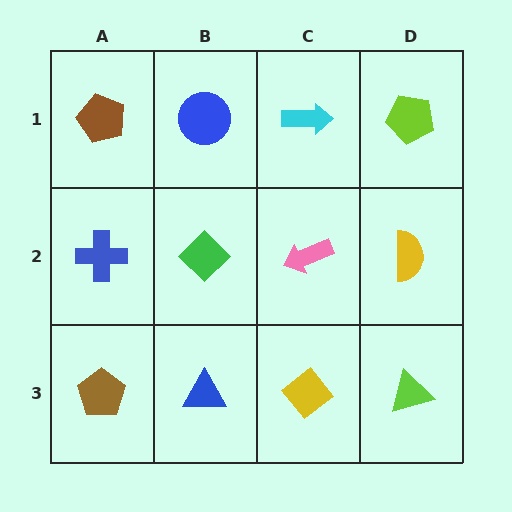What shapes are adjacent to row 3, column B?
A green diamond (row 2, column B), a brown pentagon (row 3, column A), a yellow diamond (row 3, column C).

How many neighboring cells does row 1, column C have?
3.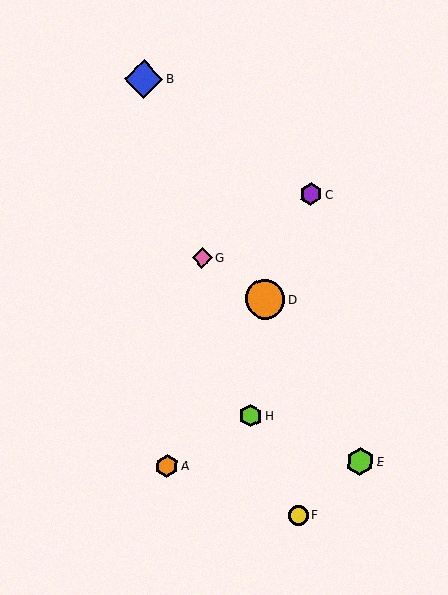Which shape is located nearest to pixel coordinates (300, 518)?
The yellow circle (labeled F) at (298, 515) is nearest to that location.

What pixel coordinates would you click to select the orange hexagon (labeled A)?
Click at (167, 466) to select the orange hexagon A.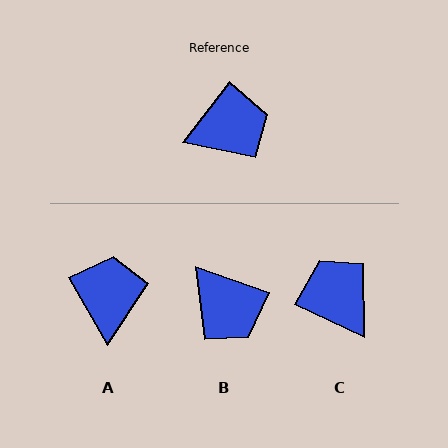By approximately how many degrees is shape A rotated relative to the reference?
Approximately 67 degrees counter-clockwise.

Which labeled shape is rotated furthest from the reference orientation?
C, about 102 degrees away.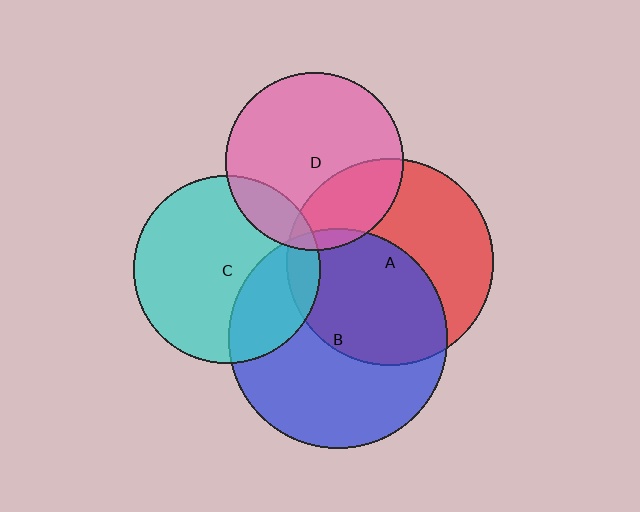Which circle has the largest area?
Circle B (blue).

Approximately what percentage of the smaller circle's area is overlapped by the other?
Approximately 15%.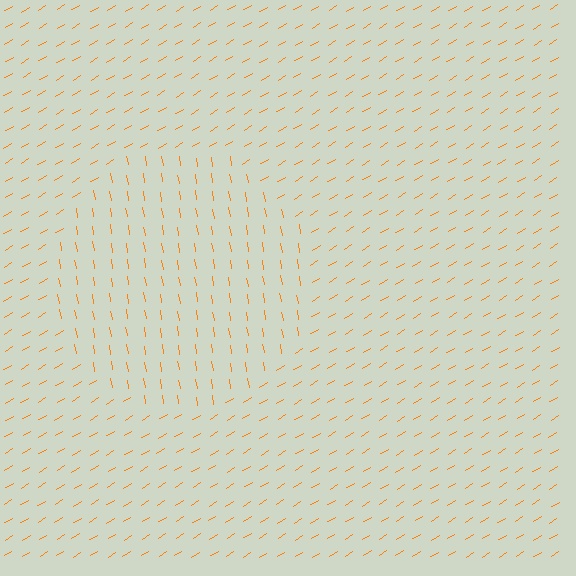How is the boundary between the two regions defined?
The boundary is defined purely by a change in line orientation (approximately 68 degrees difference). All lines are the same color and thickness.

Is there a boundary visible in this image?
Yes, there is a texture boundary formed by a change in line orientation.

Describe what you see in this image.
The image is filled with small orange line segments. A circle region in the image has lines oriented differently from the surrounding lines, creating a visible texture boundary.